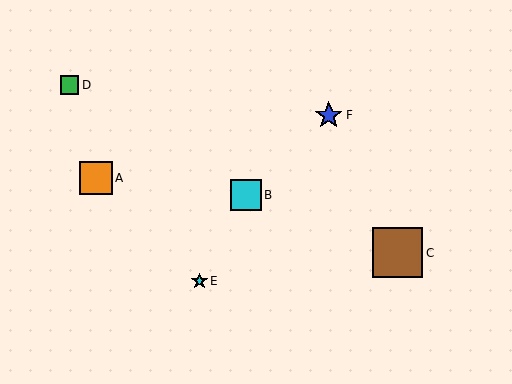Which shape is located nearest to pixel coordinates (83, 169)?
The orange square (labeled A) at (96, 178) is nearest to that location.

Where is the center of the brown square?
The center of the brown square is at (397, 253).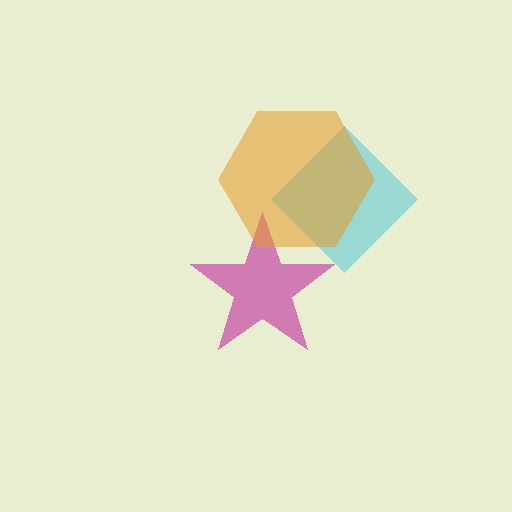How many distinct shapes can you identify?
There are 3 distinct shapes: a cyan diamond, a magenta star, an orange hexagon.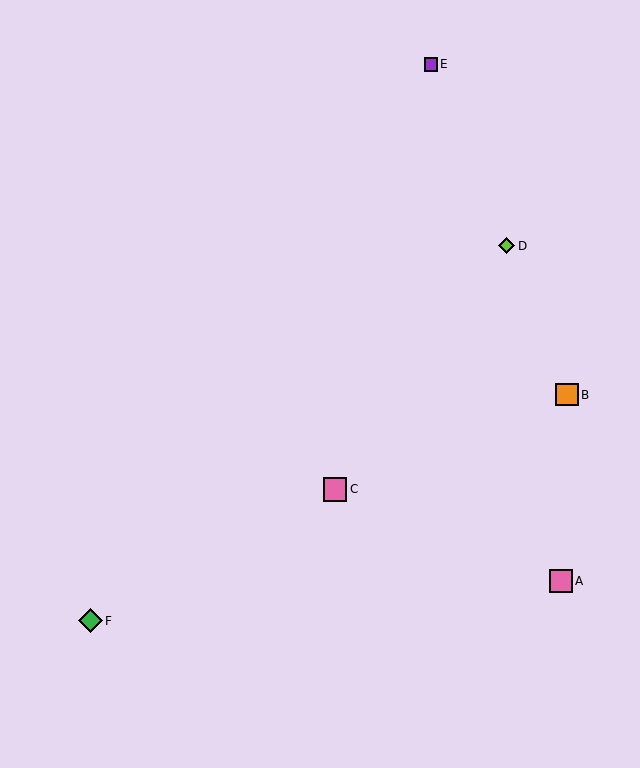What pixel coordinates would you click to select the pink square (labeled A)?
Click at (561, 581) to select the pink square A.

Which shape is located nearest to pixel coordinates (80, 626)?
The green diamond (labeled F) at (90, 621) is nearest to that location.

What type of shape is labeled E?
Shape E is a purple square.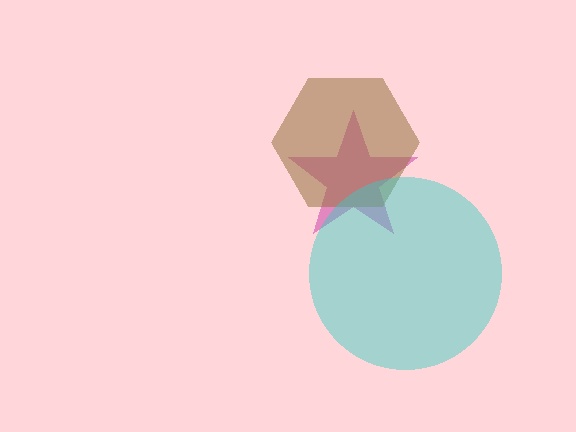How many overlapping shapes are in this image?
There are 3 overlapping shapes in the image.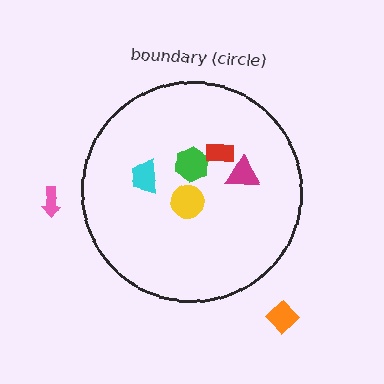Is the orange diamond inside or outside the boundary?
Outside.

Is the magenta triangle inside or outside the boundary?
Inside.